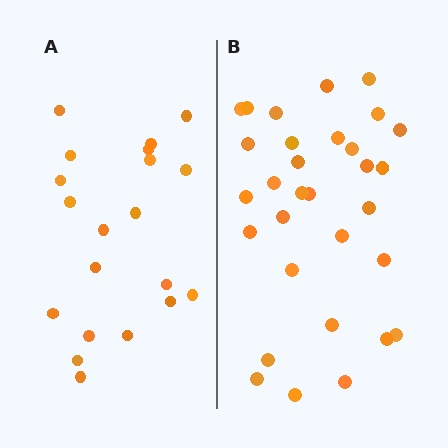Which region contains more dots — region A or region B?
Region B (the right region) has more dots.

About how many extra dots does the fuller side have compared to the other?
Region B has roughly 12 or so more dots than region A.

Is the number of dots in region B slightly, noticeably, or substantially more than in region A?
Region B has substantially more. The ratio is roughly 1.6 to 1.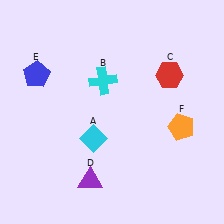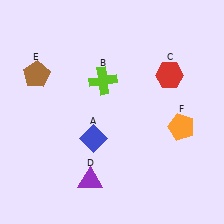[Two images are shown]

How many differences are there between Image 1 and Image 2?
There are 3 differences between the two images.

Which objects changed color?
A changed from cyan to blue. B changed from cyan to lime. E changed from blue to brown.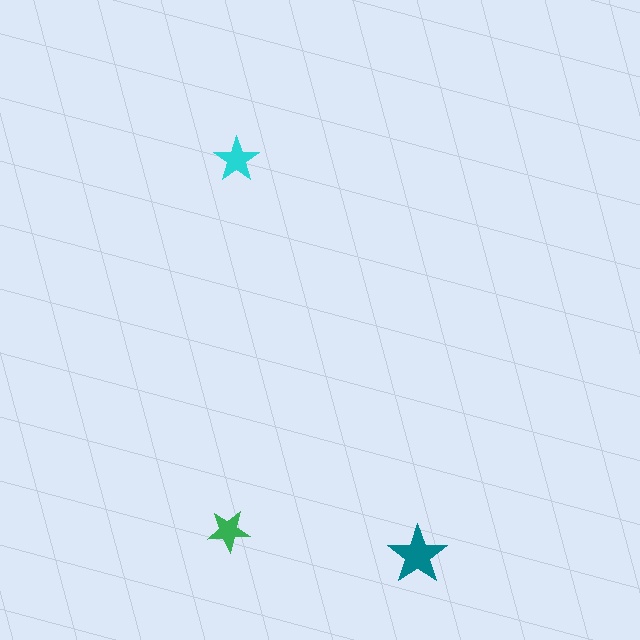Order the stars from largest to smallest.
the teal one, the cyan one, the green one.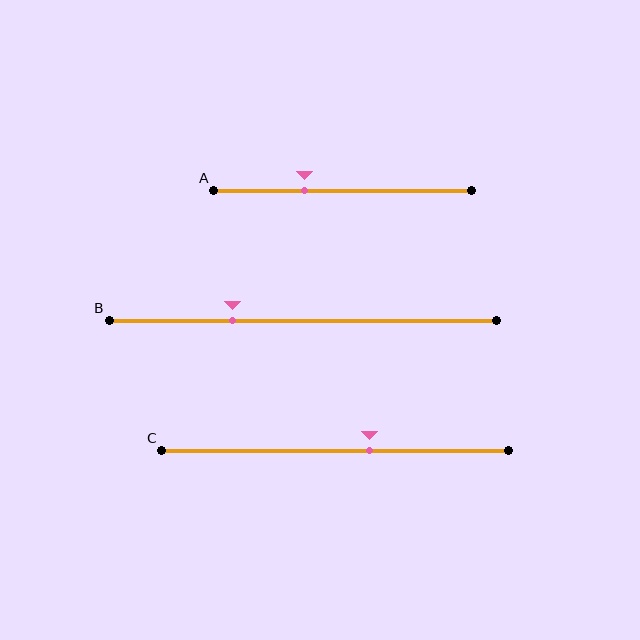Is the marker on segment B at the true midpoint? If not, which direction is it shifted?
No, the marker on segment B is shifted to the left by about 18% of the segment length.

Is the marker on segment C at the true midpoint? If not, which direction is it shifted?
No, the marker on segment C is shifted to the right by about 10% of the segment length.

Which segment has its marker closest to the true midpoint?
Segment C has its marker closest to the true midpoint.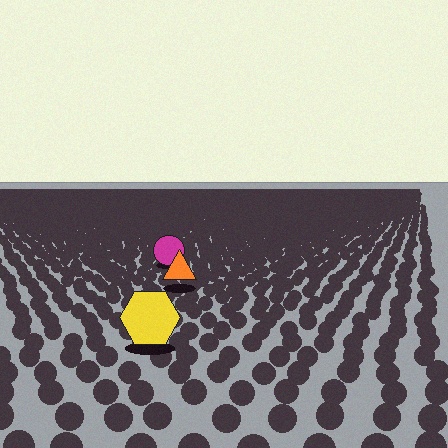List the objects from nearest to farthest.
From nearest to farthest: the yellow hexagon, the orange triangle, the magenta circle.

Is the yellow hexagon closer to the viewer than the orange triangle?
Yes. The yellow hexagon is closer — you can tell from the texture gradient: the ground texture is coarser near it.